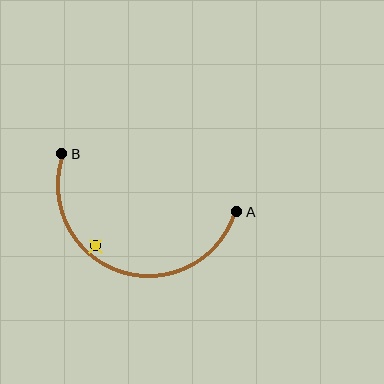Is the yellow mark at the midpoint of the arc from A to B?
No — the yellow mark does not lie on the arc at all. It sits slightly inside the curve.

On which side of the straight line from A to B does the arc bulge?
The arc bulges below the straight line connecting A and B.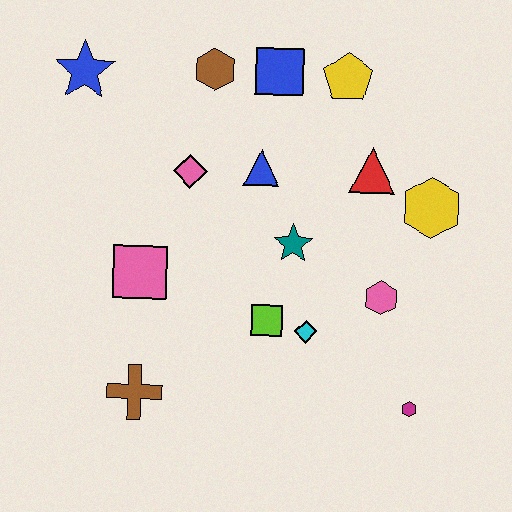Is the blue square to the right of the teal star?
No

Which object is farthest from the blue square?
The magenta hexagon is farthest from the blue square.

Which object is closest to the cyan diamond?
The lime square is closest to the cyan diamond.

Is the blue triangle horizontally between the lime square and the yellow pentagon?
No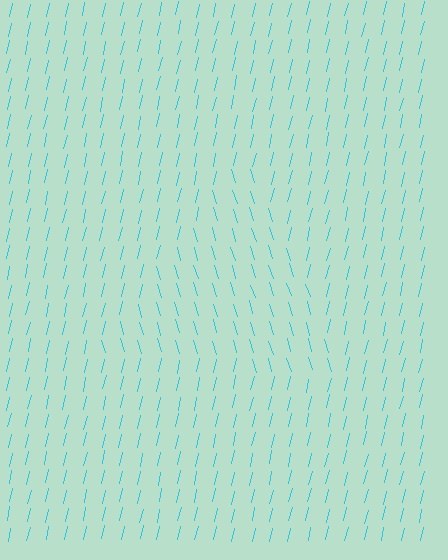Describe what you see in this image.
The image is filled with small cyan line segments. A triangle region in the image has lines oriented differently from the surrounding lines, creating a visible texture boundary.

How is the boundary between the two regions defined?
The boundary is defined purely by a change in line orientation (approximately 30 degrees difference). All lines are the same color and thickness.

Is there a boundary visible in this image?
Yes, there is a texture boundary formed by a change in line orientation.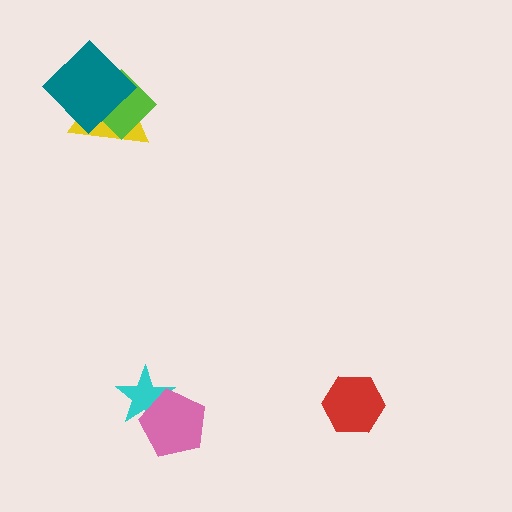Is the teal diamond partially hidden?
No, no other shape covers it.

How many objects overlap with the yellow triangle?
2 objects overlap with the yellow triangle.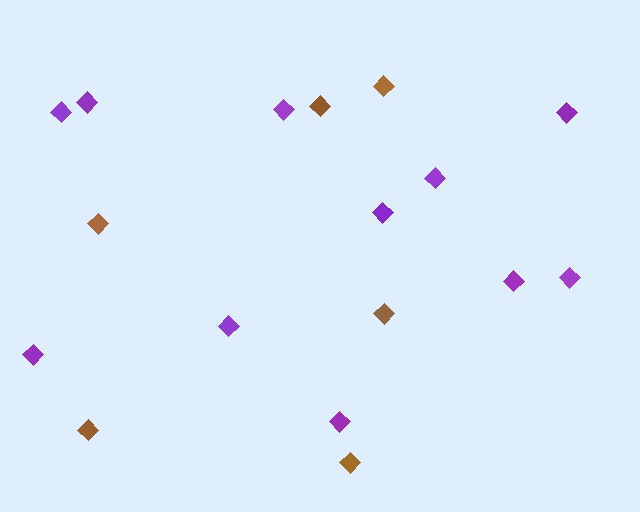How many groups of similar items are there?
There are 2 groups: one group of brown diamonds (6) and one group of purple diamonds (11).